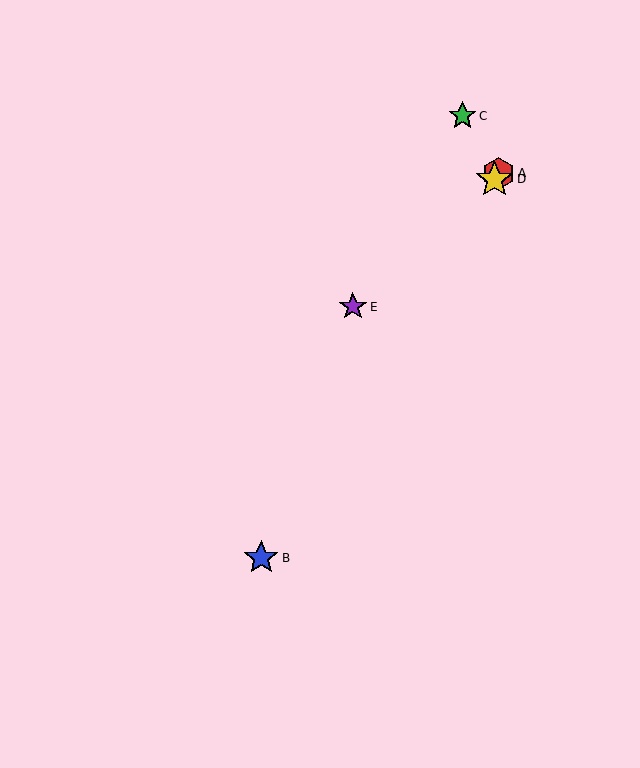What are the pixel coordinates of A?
Object A is at (499, 173).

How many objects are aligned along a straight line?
3 objects (A, B, D) are aligned along a straight line.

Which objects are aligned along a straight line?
Objects A, B, D are aligned along a straight line.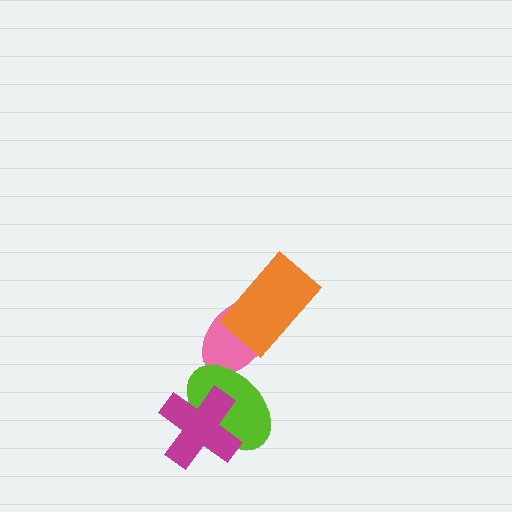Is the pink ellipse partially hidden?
Yes, it is partially covered by another shape.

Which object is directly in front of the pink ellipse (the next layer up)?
The lime ellipse is directly in front of the pink ellipse.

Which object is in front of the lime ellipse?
The magenta cross is in front of the lime ellipse.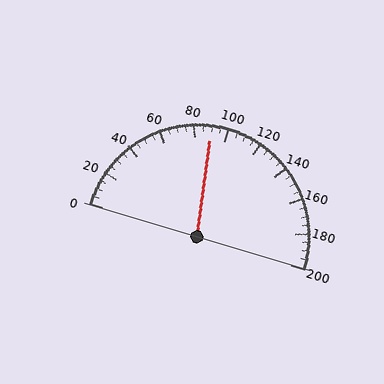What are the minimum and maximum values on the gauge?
The gauge ranges from 0 to 200.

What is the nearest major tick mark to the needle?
The nearest major tick mark is 80.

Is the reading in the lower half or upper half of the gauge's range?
The reading is in the lower half of the range (0 to 200).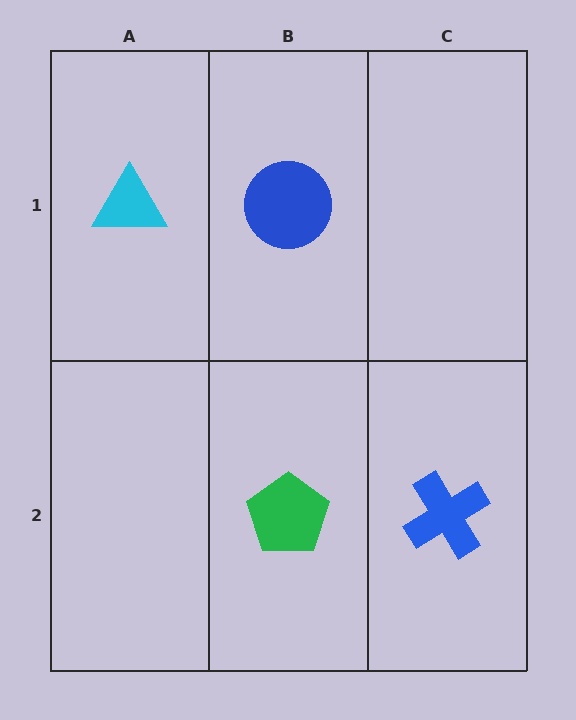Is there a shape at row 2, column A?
No, that cell is empty.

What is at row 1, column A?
A cyan triangle.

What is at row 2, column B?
A green pentagon.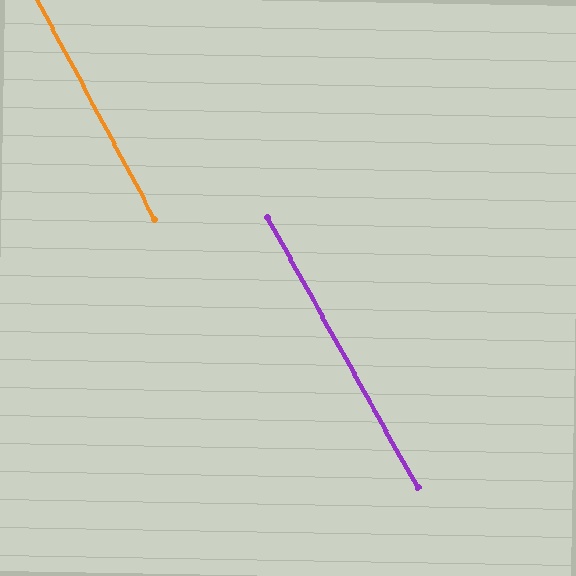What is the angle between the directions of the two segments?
Approximately 1 degree.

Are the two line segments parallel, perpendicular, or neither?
Parallel — their directions differ by only 0.9°.